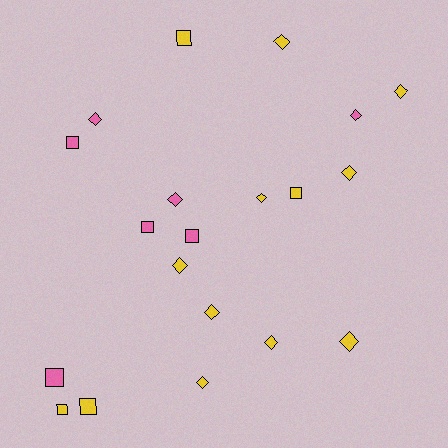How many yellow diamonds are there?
There are 9 yellow diamonds.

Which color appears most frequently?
Yellow, with 13 objects.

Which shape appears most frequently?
Diamond, with 12 objects.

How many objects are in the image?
There are 20 objects.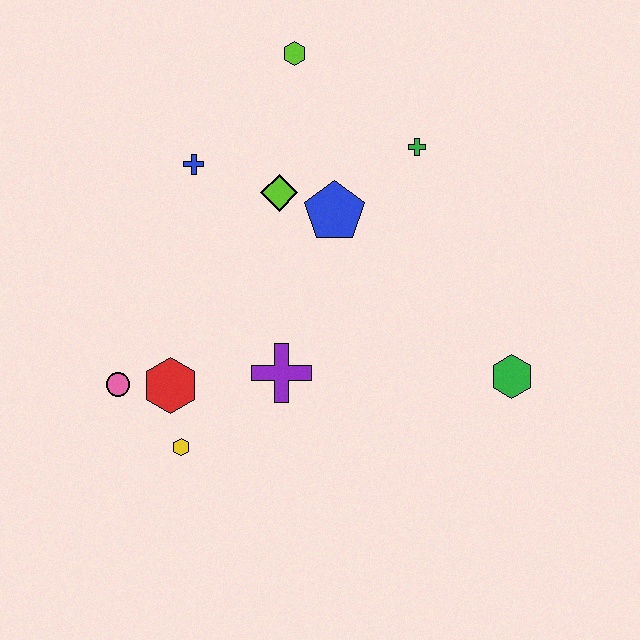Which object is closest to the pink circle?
The red hexagon is closest to the pink circle.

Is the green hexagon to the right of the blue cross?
Yes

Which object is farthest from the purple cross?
The lime hexagon is farthest from the purple cross.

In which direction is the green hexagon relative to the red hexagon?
The green hexagon is to the right of the red hexagon.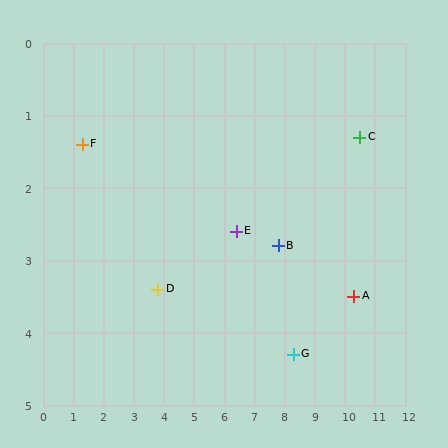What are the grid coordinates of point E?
Point E is at approximately (6.4, 2.6).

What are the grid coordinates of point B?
Point B is at approximately (7.8, 2.8).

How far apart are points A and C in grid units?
Points A and C are about 2.2 grid units apart.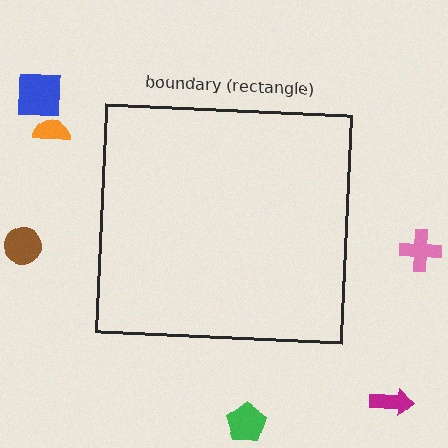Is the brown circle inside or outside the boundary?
Outside.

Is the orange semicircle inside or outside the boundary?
Outside.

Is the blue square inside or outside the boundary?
Outside.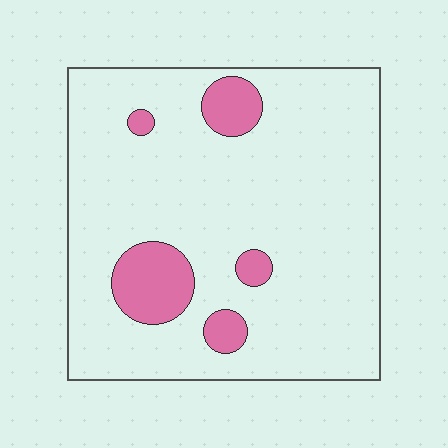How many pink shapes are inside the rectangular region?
5.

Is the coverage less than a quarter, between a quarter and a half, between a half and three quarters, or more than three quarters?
Less than a quarter.